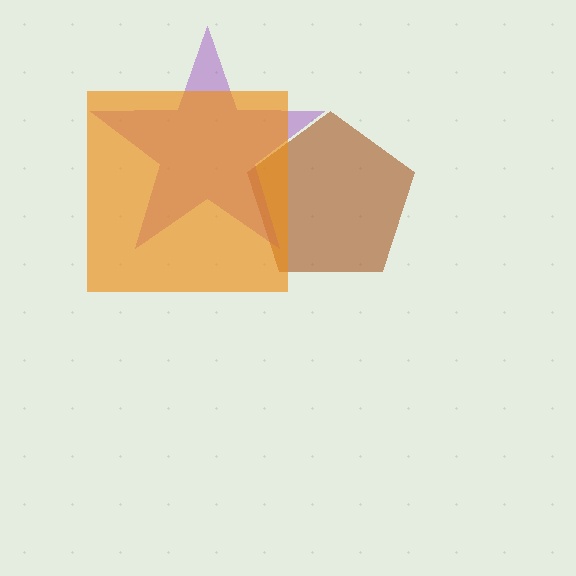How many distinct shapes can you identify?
There are 3 distinct shapes: a brown pentagon, a purple star, an orange square.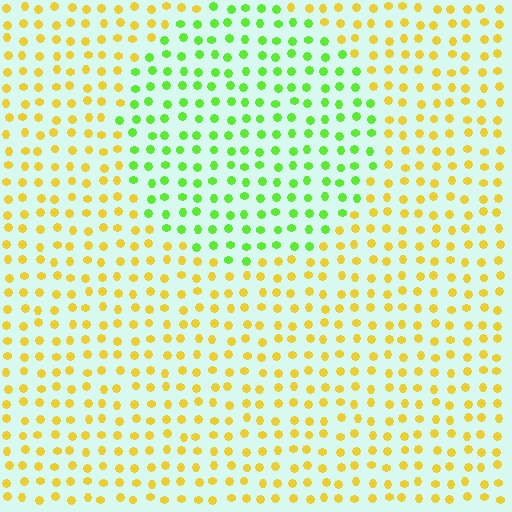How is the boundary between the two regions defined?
The boundary is defined purely by a slight shift in hue (about 56 degrees). Spacing, size, and orientation are identical on both sides.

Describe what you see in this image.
The image is filled with small yellow elements in a uniform arrangement. A circle-shaped region is visible where the elements are tinted to a slightly different hue, forming a subtle color boundary.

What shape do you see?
I see a circle.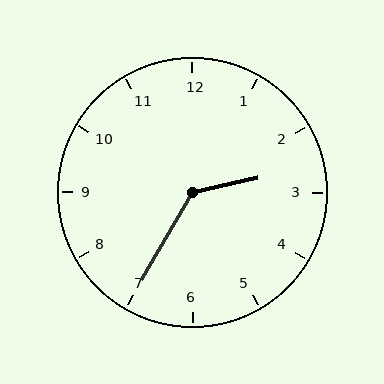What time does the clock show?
2:35.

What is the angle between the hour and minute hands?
Approximately 132 degrees.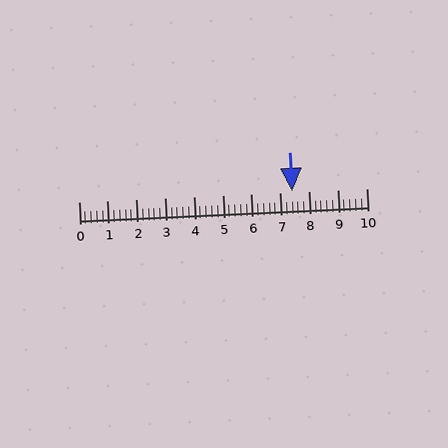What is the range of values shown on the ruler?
The ruler shows values from 0 to 10.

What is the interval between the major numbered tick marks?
The major tick marks are spaced 1 units apart.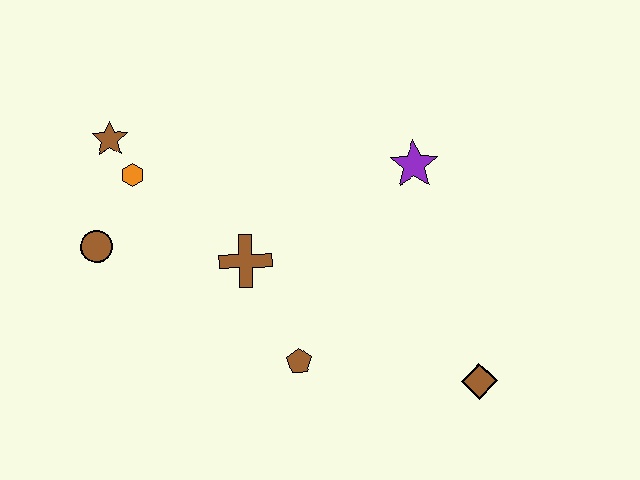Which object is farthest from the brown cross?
The brown diamond is farthest from the brown cross.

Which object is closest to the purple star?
The brown cross is closest to the purple star.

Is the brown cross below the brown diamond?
No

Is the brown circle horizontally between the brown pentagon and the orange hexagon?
No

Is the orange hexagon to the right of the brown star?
Yes